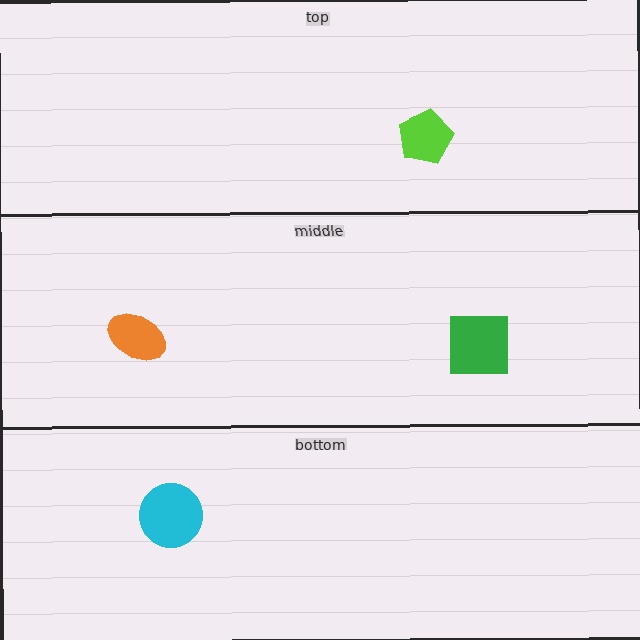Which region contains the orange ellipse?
The middle region.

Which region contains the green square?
The middle region.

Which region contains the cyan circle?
The bottom region.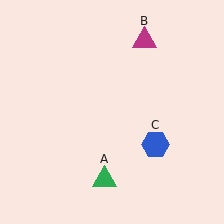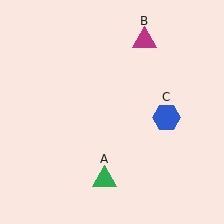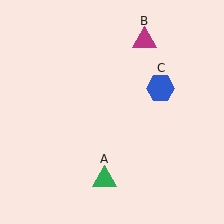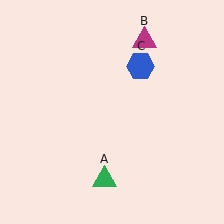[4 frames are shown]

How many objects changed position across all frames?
1 object changed position: blue hexagon (object C).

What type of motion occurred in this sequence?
The blue hexagon (object C) rotated counterclockwise around the center of the scene.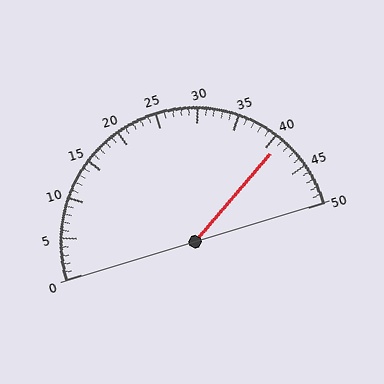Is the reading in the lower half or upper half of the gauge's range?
The reading is in the upper half of the range (0 to 50).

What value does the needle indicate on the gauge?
The needle indicates approximately 41.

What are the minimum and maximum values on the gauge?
The gauge ranges from 0 to 50.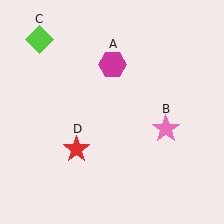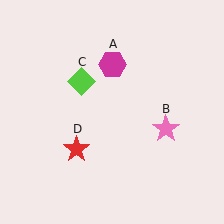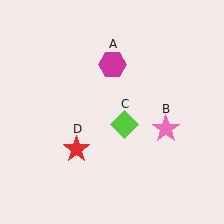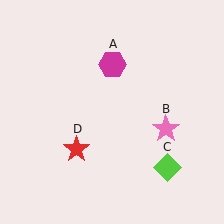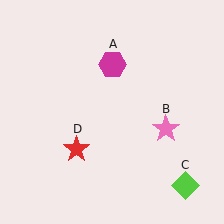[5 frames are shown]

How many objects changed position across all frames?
1 object changed position: lime diamond (object C).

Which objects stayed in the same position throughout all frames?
Magenta hexagon (object A) and pink star (object B) and red star (object D) remained stationary.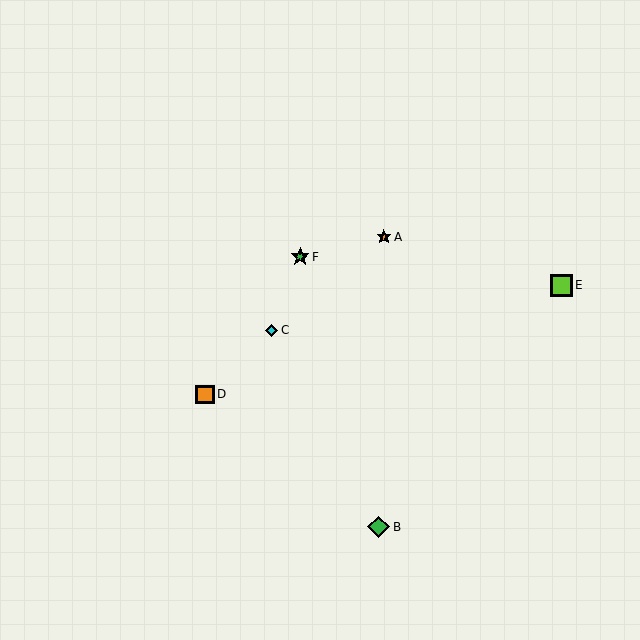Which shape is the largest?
The lime square (labeled E) is the largest.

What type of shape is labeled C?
Shape C is a cyan diamond.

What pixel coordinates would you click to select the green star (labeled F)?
Click at (300, 257) to select the green star F.